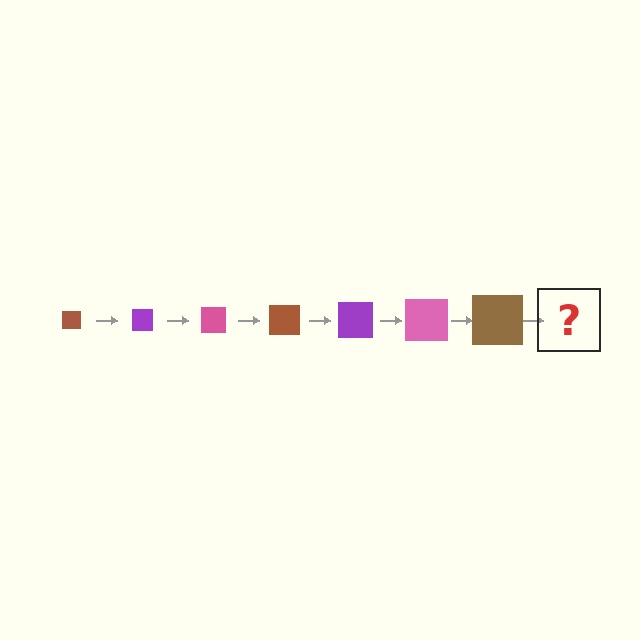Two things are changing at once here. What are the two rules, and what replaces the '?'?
The two rules are that the square grows larger each step and the color cycles through brown, purple, and pink. The '?' should be a purple square, larger than the previous one.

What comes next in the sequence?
The next element should be a purple square, larger than the previous one.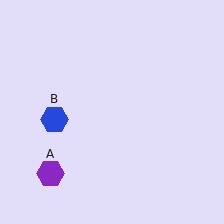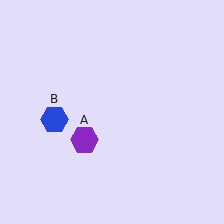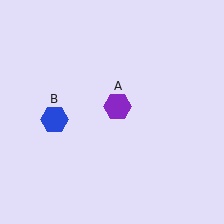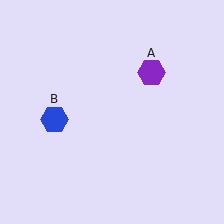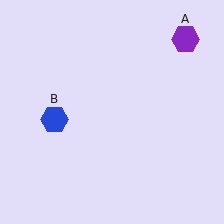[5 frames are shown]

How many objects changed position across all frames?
1 object changed position: purple hexagon (object A).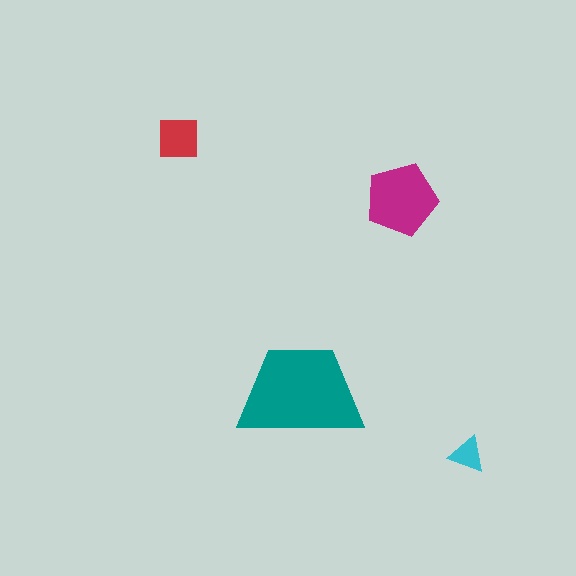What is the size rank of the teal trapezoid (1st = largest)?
1st.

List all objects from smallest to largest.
The cyan triangle, the red square, the magenta pentagon, the teal trapezoid.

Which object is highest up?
The red square is topmost.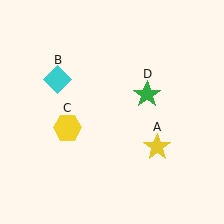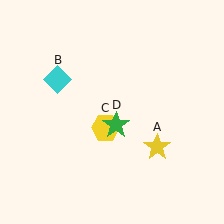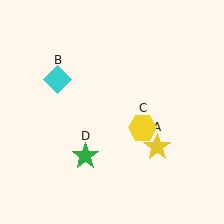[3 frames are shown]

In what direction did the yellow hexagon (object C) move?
The yellow hexagon (object C) moved right.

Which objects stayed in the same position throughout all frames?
Yellow star (object A) and cyan diamond (object B) remained stationary.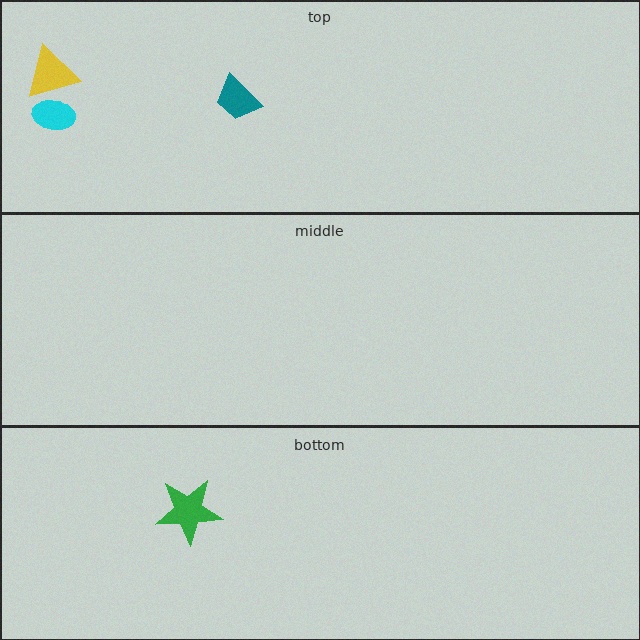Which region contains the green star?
The bottom region.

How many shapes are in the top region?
3.